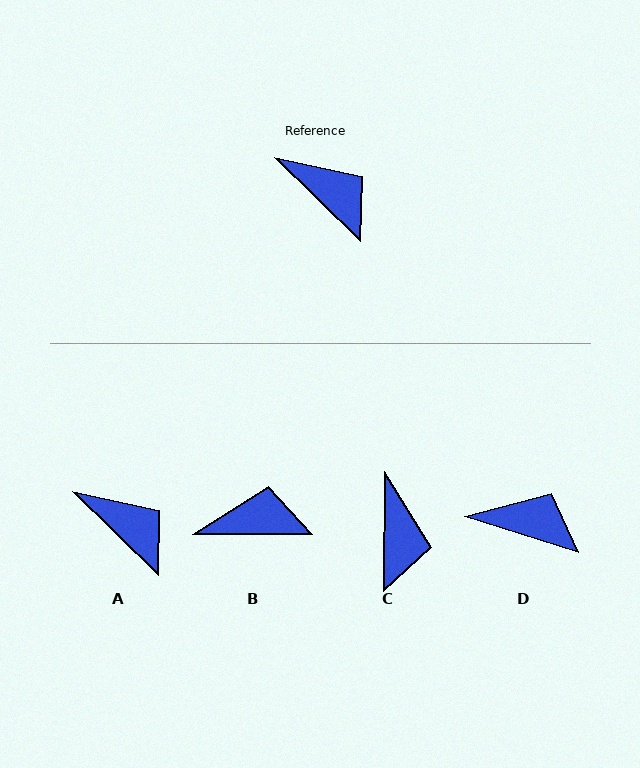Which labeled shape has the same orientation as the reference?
A.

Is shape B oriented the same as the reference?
No, it is off by about 45 degrees.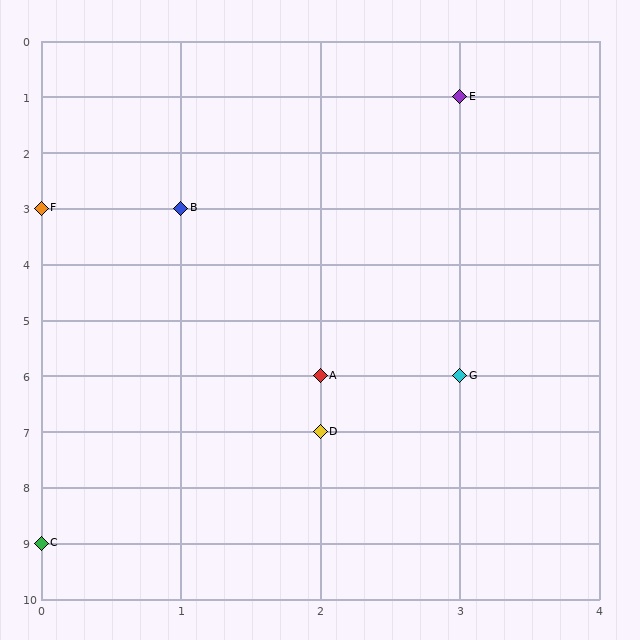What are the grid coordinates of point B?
Point B is at grid coordinates (1, 3).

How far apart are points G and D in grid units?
Points G and D are 1 column and 1 row apart (about 1.4 grid units diagonally).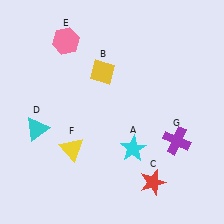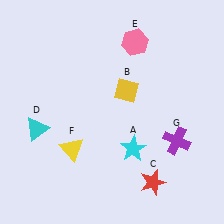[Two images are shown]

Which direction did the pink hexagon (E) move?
The pink hexagon (E) moved right.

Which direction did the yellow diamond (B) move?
The yellow diamond (B) moved right.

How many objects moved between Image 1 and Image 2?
2 objects moved between the two images.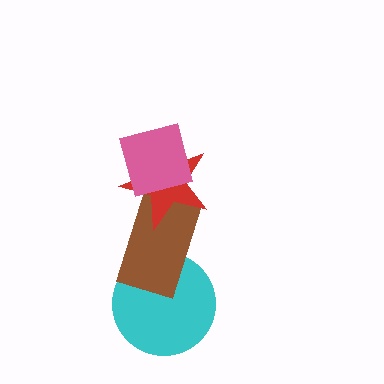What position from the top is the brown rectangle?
The brown rectangle is 3rd from the top.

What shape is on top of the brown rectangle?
The red star is on top of the brown rectangle.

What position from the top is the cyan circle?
The cyan circle is 4th from the top.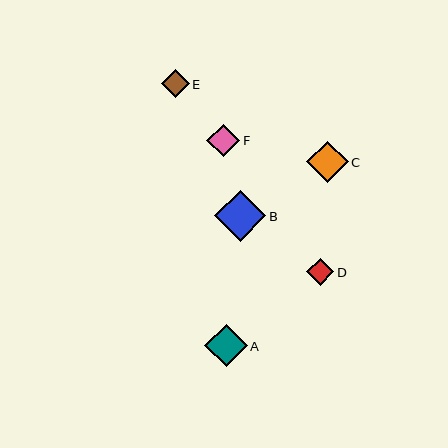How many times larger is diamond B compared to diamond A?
Diamond B is approximately 1.2 times the size of diamond A.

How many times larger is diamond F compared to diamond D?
Diamond F is approximately 1.2 times the size of diamond D.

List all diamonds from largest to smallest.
From largest to smallest: B, A, C, F, E, D.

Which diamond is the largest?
Diamond B is the largest with a size of approximately 51 pixels.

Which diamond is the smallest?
Diamond D is the smallest with a size of approximately 27 pixels.